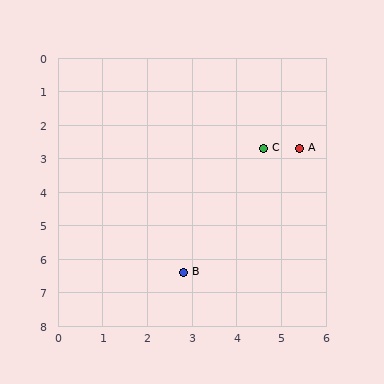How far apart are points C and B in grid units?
Points C and B are about 4.1 grid units apart.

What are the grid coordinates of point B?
Point B is at approximately (2.8, 6.4).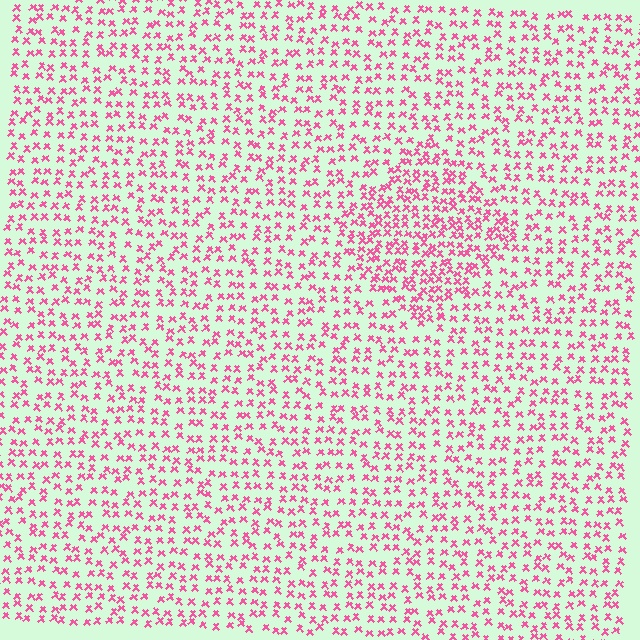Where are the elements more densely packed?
The elements are more densely packed inside the diamond boundary.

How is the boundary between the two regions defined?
The boundary is defined by a change in element density (approximately 1.7x ratio). All elements are the same color, size, and shape.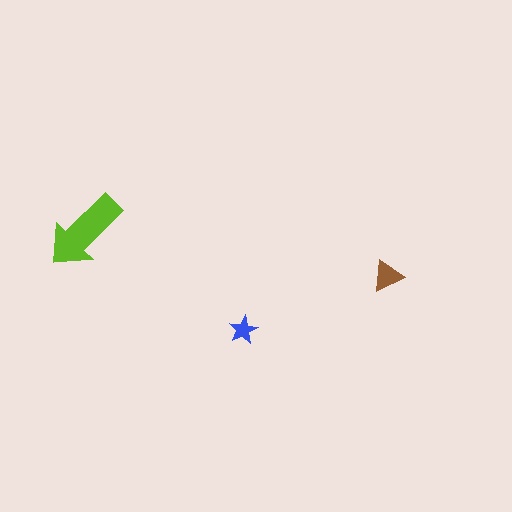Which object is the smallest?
The blue star.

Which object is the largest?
The lime arrow.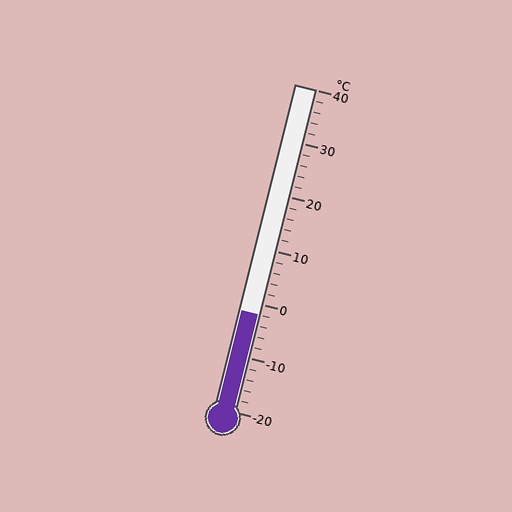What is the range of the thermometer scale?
The thermometer scale ranges from -20°C to 40°C.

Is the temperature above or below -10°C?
The temperature is above -10°C.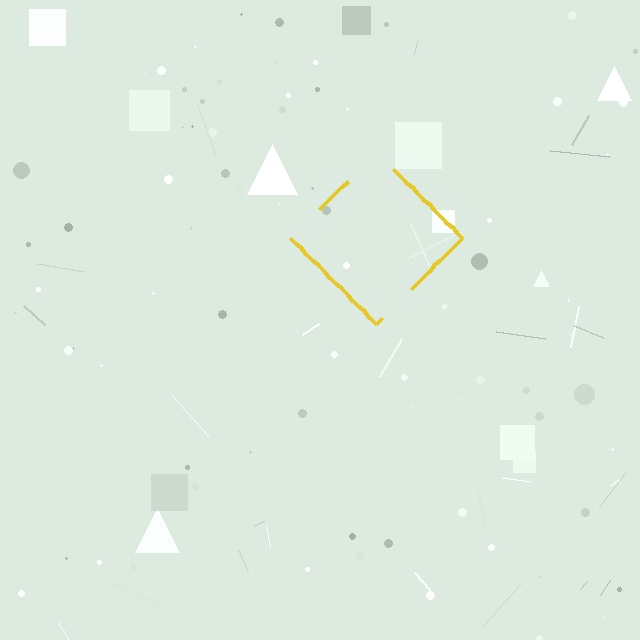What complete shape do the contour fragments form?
The contour fragments form a diamond.